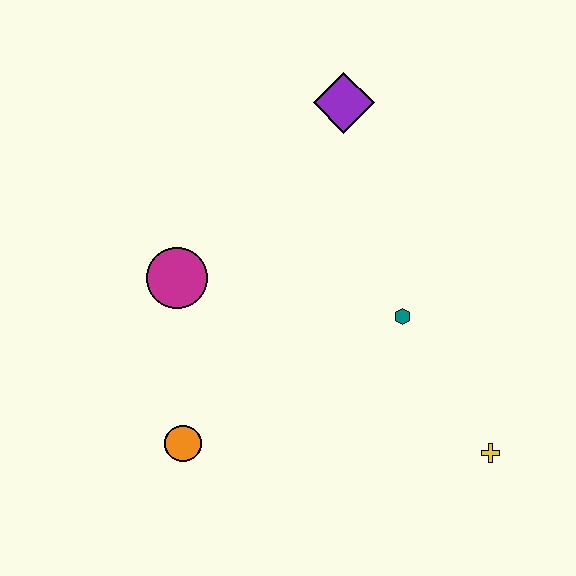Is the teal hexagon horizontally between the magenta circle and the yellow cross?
Yes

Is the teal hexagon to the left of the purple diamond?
No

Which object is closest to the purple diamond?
The teal hexagon is closest to the purple diamond.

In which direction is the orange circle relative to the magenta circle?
The orange circle is below the magenta circle.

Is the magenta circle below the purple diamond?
Yes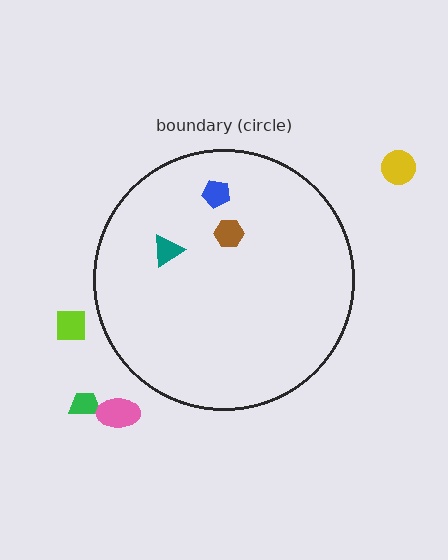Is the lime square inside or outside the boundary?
Outside.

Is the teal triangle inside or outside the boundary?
Inside.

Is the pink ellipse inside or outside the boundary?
Outside.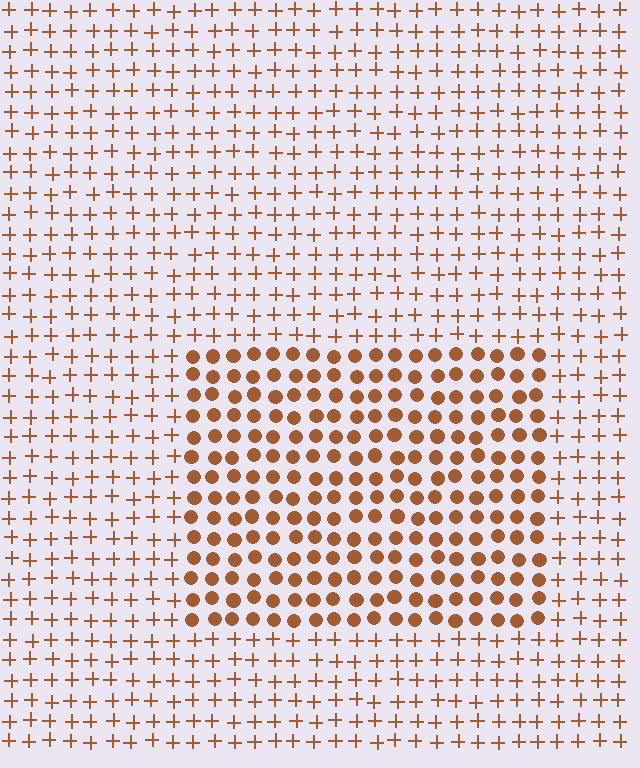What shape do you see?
I see a rectangle.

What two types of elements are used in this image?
The image uses circles inside the rectangle region and plus signs outside it.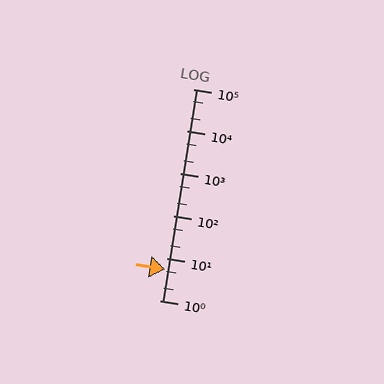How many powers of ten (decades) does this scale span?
The scale spans 5 decades, from 1 to 100000.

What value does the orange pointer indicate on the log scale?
The pointer indicates approximately 5.4.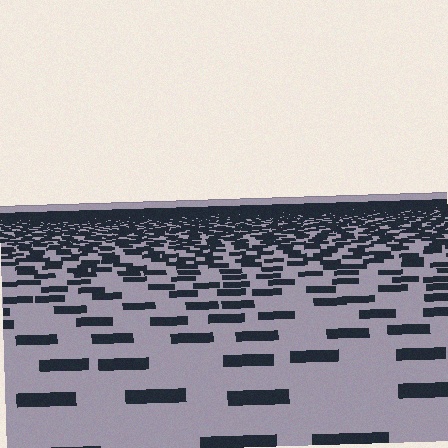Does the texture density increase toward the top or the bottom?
Density increases toward the top.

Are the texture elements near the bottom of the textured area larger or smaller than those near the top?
Larger. Near the bottom, elements are closer to the viewer and appear at a bigger on-screen size.